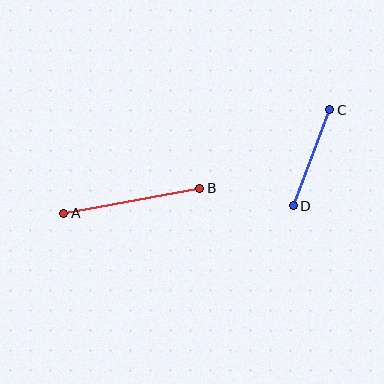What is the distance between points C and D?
The distance is approximately 103 pixels.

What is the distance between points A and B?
The distance is approximately 138 pixels.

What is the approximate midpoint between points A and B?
The midpoint is at approximately (132, 201) pixels.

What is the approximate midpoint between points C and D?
The midpoint is at approximately (311, 158) pixels.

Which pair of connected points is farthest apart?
Points A and B are farthest apart.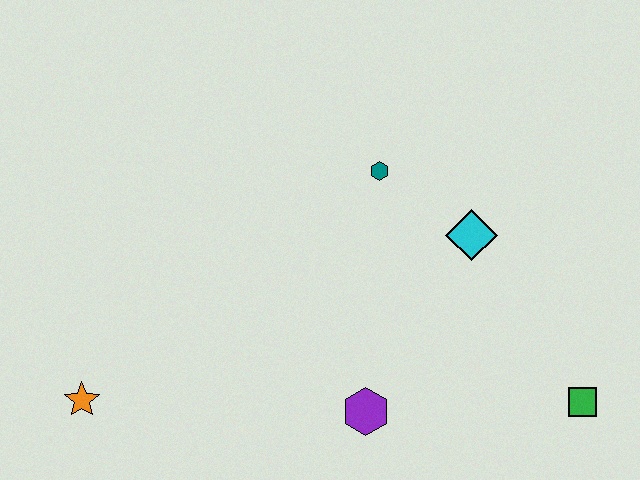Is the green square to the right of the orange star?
Yes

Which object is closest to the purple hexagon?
The cyan diamond is closest to the purple hexagon.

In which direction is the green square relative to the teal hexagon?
The green square is below the teal hexagon.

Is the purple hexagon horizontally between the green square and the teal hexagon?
No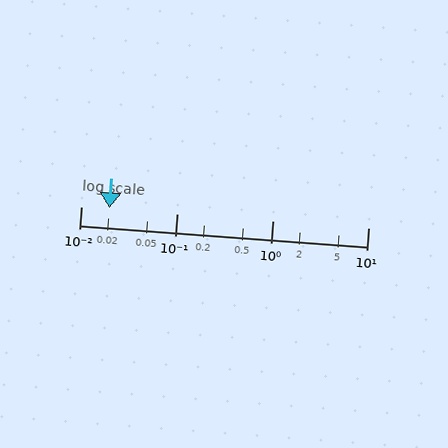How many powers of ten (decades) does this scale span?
The scale spans 3 decades, from 0.01 to 10.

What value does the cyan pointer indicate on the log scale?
The pointer indicates approximately 0.02.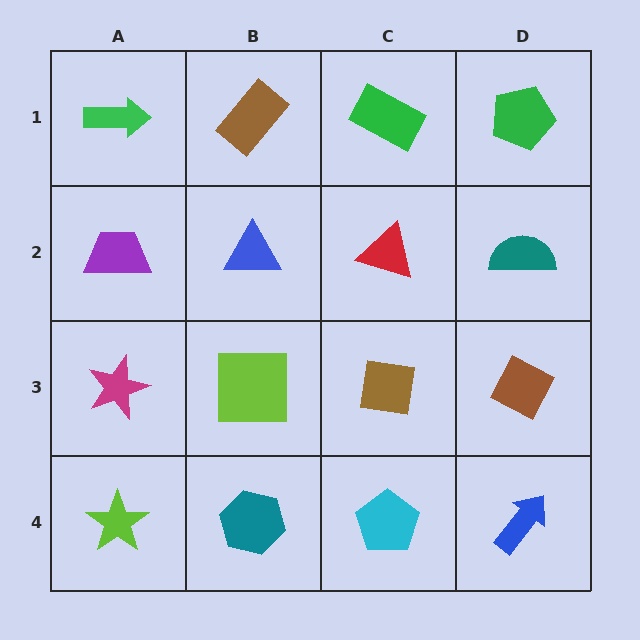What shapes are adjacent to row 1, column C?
A red triangle (row 2, column C), a brown rectangle (row 1, column B), a green pentagon (row 1, column D).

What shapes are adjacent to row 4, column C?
A brown square (row 3, column C), a teal hexagon (row 4, column B), a blue arrow (row 4, column D).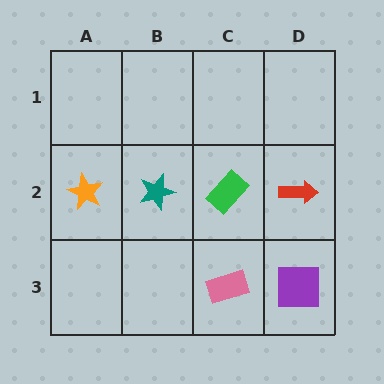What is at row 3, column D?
A purple square.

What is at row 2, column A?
An orange star.